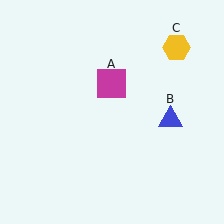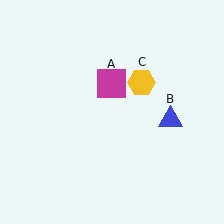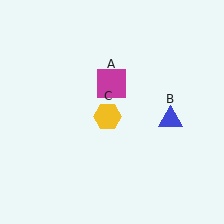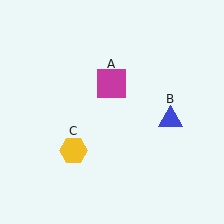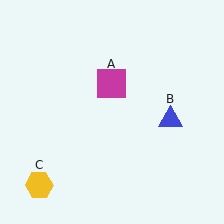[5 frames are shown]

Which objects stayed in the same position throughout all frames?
Magenta square (object A) and blue triangle (object B) remained stationary.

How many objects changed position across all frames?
1 object changed position: yellow hexagon (object C).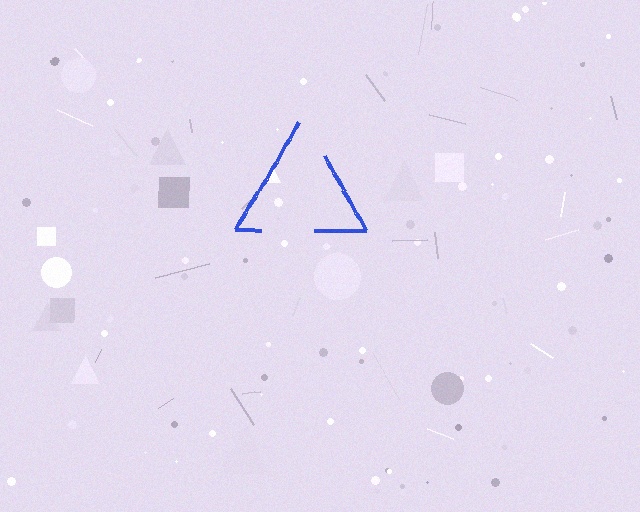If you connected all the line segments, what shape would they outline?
They would outline a triangle.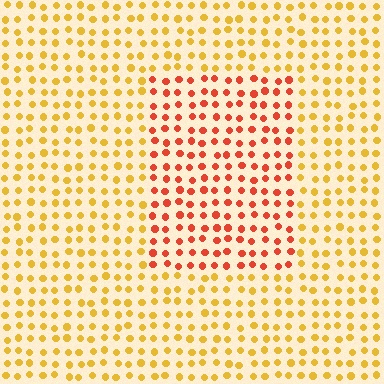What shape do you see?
I see a rectangle.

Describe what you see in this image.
The image is filled with small yellow elements in a uniform arrangement. A rectangle-shaped region is visible where the elements are tinted to a slightly different hue, forming a subtle color boundary.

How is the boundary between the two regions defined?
The boundary is defined purely by a slight shift in hue (about 40 degrees). Spacing, size, and orientation are identical on both sides.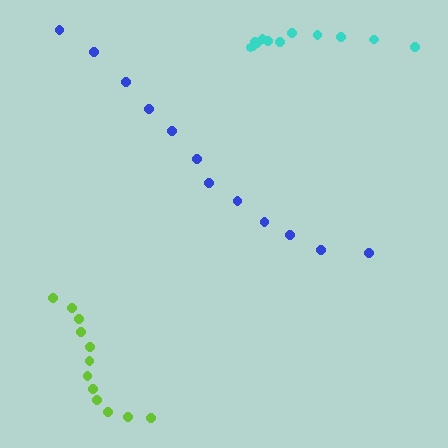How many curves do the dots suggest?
There are 3 distinct paths.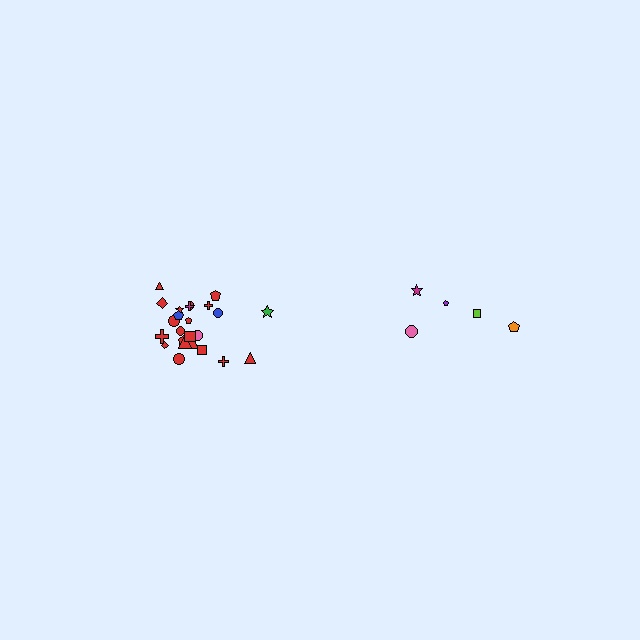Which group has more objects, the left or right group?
The left group.